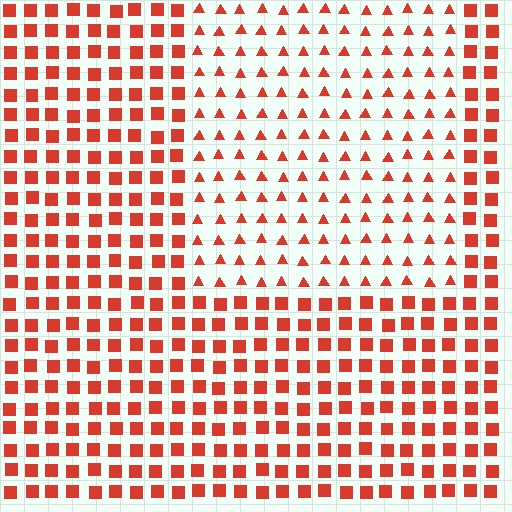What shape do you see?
I see a rectangle.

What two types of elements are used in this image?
The image uses triangles inside the rectangle region and squares outside it.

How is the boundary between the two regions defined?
The boundary is defined by a change in element shape: triangles inside vs. squares outside. All elements share the same color and spacing.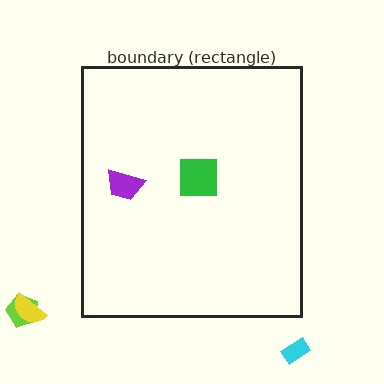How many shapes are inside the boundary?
2 inside, 3 outside.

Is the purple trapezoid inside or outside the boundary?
Inside.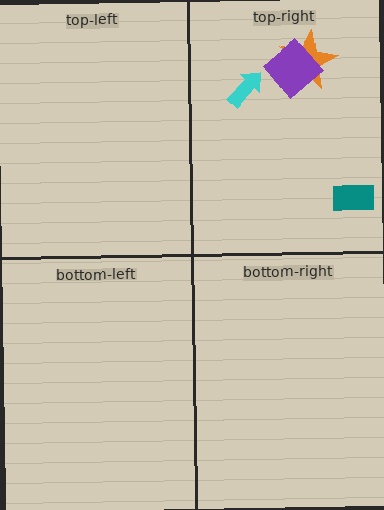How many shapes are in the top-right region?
4.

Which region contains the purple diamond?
The top-right region.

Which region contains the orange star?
The top-right region.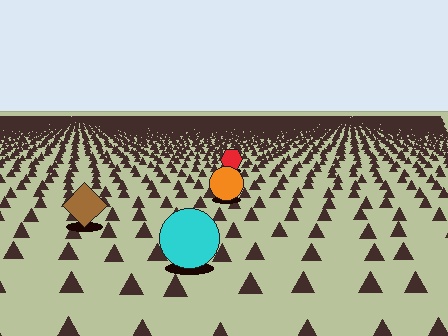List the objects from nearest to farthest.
From nearest to farthest: the cyan circle, the brown diamond, the orange circle, the red hexagon.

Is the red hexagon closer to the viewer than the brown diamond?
No. The brown diamond is closer — you can tell from the texture gradient: the ground texture is coarser near it.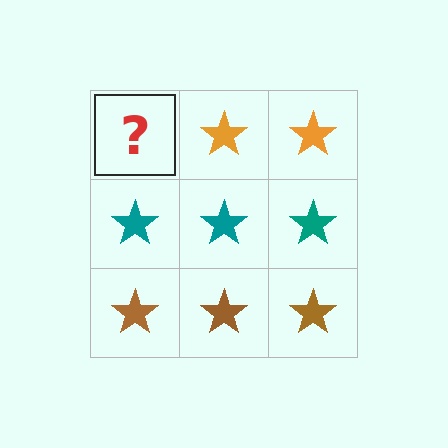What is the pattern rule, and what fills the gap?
The rule is that each row has a consistent color. The gap should be filled with an orange star.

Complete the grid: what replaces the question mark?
The question mark should be replaced with an orange star.